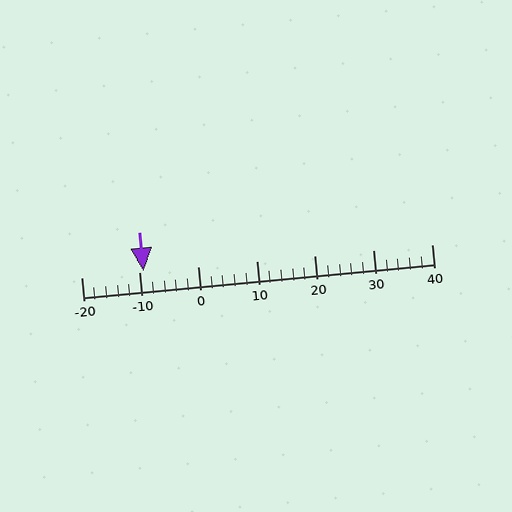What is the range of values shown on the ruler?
The ruler shows values from -20 to 40.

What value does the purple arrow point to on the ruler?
The purple arrow points to approximately -9.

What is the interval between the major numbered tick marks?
The major tick marks are spaced 10 units apart.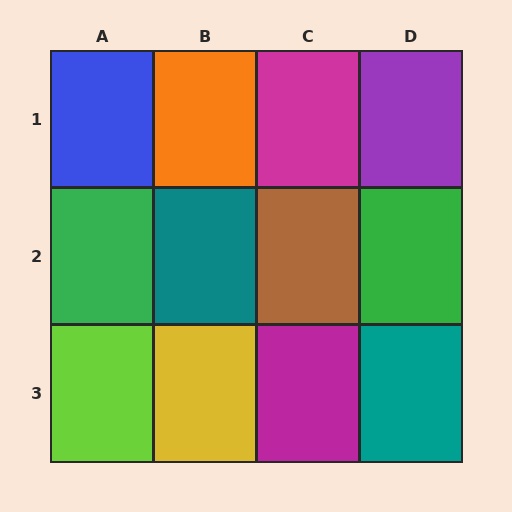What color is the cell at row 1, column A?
Blue.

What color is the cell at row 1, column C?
Magenta.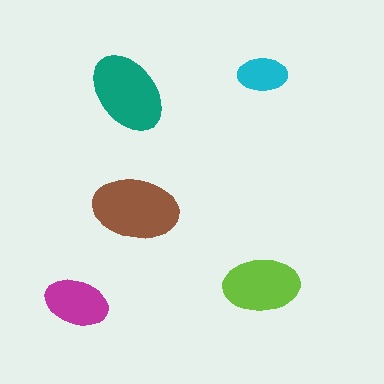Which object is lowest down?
The magenta ellipse is bottommost.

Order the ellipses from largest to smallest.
the brown one, the teal one, the lime one, the magenta one, the cyan one.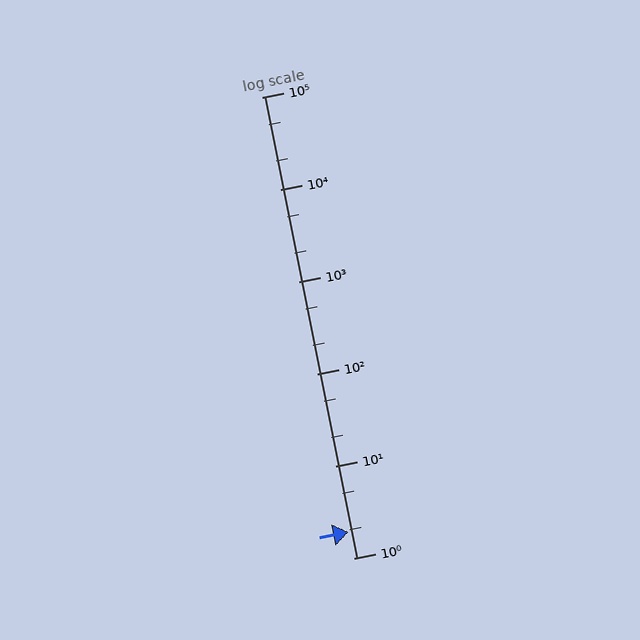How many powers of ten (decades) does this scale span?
The scale spans 5 decades, from 1 to 100000.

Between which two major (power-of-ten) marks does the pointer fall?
The pointer is between 1 and 10.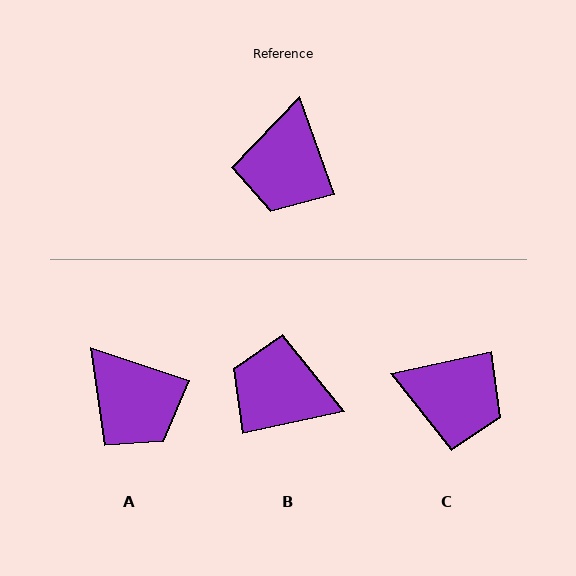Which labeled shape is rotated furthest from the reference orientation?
B, about 97 degrees away.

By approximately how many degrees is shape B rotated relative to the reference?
Approximately 97 degrees clockwise.